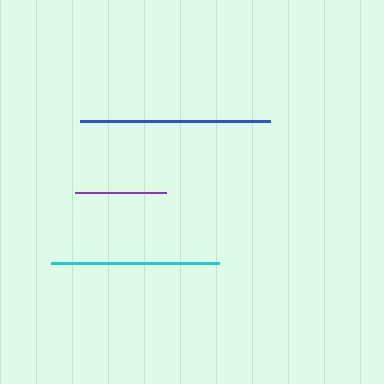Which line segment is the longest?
The blue line is the longest at approximately 190 pixels.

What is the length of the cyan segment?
The cyan segment is approximately 168 pixels long.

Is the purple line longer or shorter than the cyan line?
The cyan line is longer than the purple line.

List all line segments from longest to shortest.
From longest to shortest: blue, cyan, purple.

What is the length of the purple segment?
The purple segment is approximately 91 pixels long.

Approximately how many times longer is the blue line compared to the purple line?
The blue line is approximately 2.1 times the length of the purple line.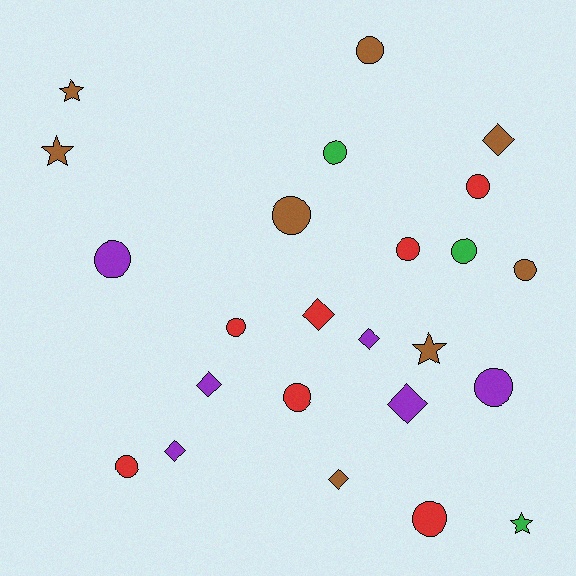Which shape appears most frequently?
Circle, with 13 objects.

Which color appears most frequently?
Brown, with 8 objects.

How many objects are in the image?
There are 24 objects.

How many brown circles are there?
There are 3 brown circles.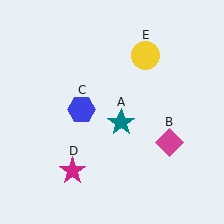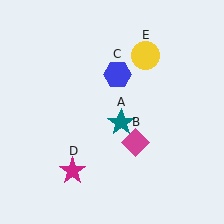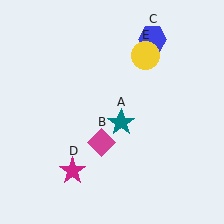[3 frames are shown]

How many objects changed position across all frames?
2 objects changed position: magenta diamond (object B), blue hexagon (object C).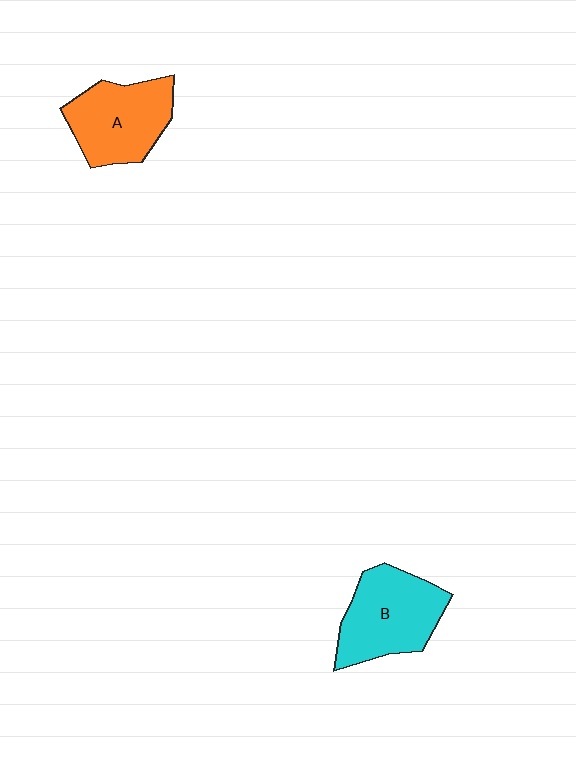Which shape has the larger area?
Shape B (cyan).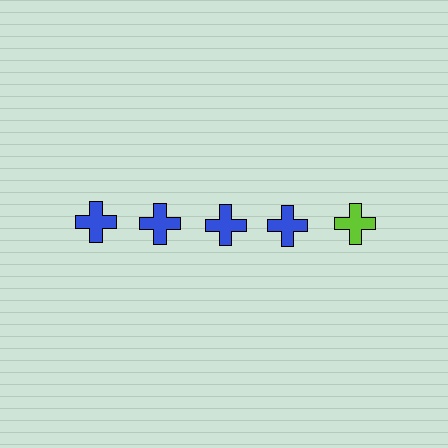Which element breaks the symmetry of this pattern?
The lime cross in the top row, rightmost column breaks the symmetry. All other shapes are blue crosses.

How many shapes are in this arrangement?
There are 5 shapes arranged in a grid pattern.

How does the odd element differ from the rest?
It has a different color: lime instead of blue.